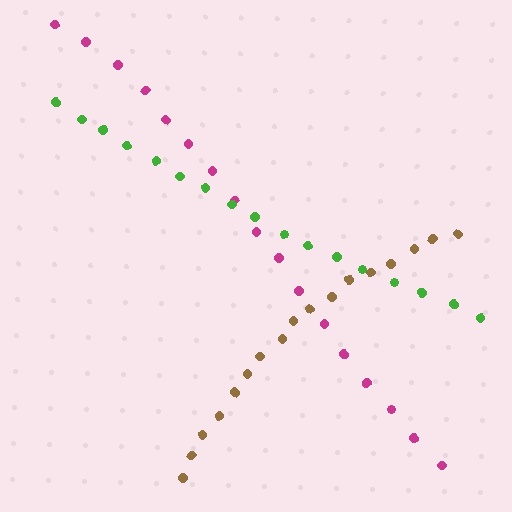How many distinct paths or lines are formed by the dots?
There are 3 distinct paths.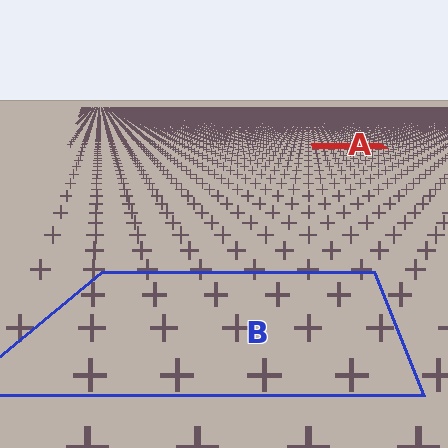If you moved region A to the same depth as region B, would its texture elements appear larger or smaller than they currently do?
They would appear larger. At a closer depth, the same texture elements are projected at a bigger on-screen size.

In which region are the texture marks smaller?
The texture marks are smaller in region A, because it is farther away.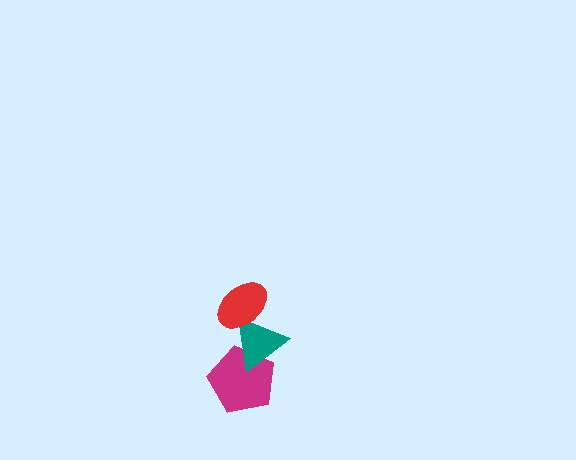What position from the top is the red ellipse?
The red ellipse is 1st from the top.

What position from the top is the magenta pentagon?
The magenta pentagon is 3rd from the top.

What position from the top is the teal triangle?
The teal triangle is 2nd from the top.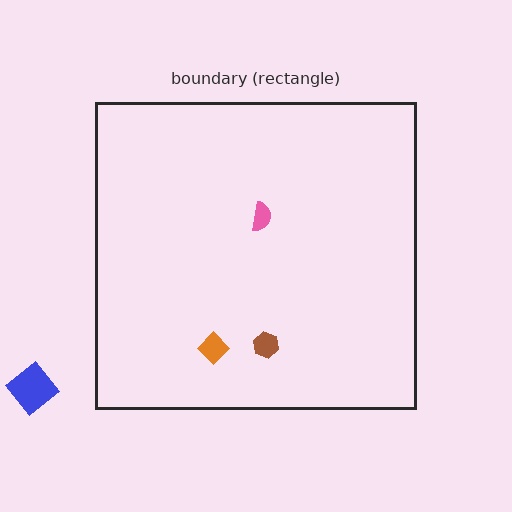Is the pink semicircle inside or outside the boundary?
Inside.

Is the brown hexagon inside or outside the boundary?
Inside.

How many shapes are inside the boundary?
3 inside, 1 outside.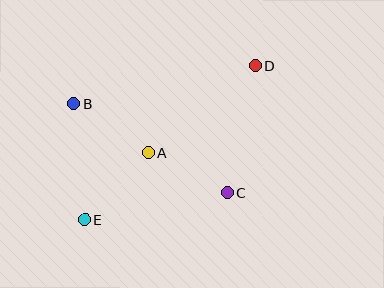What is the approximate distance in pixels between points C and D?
The distance between C and D is approximately 130 pixels.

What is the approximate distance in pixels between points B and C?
The distance between B and C is approximately 177 pixels.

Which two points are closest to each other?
Points A and C are closest to each other.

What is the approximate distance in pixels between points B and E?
The distance between B and E is approximately 117 pixels.